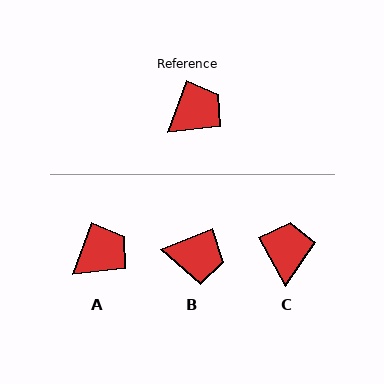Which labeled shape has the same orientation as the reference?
A.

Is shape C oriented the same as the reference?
No, it is off by about 49 degrees.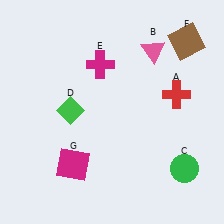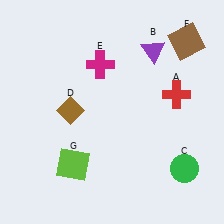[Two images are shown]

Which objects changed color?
B changed from pink to purple. D changed from green to brown. G changed from magenta to lime.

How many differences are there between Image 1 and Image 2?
There are 3 differences between the two images.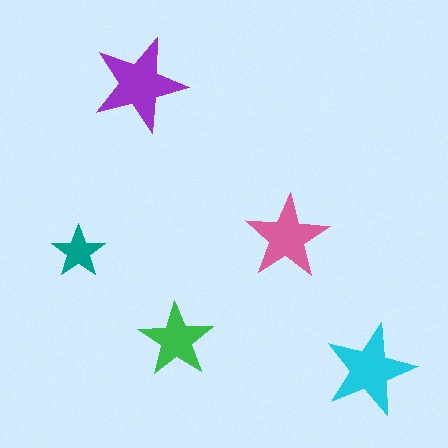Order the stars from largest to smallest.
the purple one, the cyan one, the pink one, the green one, the teal one.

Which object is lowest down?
The cyan star is bottommost.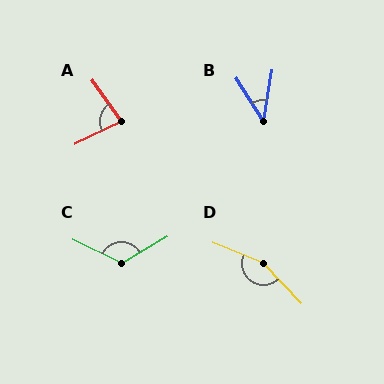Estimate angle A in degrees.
Approximately 80 degrees.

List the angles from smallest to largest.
B (42°), A (80°), C (123°), D (156°).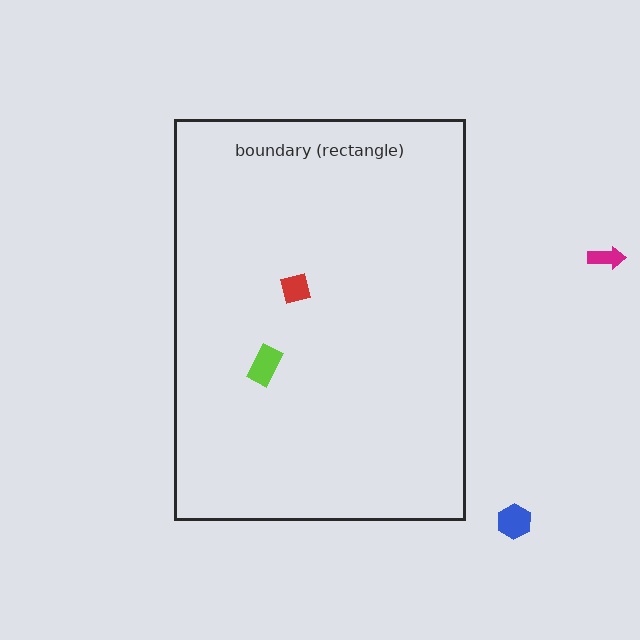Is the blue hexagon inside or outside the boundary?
Outside.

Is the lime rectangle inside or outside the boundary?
Inside.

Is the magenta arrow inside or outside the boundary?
Outside.